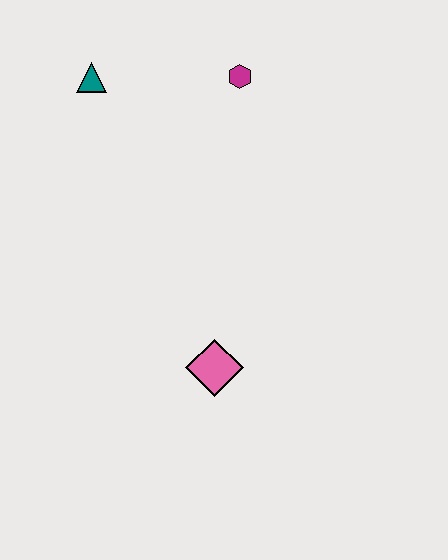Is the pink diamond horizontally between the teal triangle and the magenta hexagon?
Yes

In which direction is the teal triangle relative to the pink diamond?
The teal triangle is above the pink diamond.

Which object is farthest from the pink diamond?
The teal triangle is farthest from the pink diamond.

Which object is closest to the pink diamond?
The magenta hexagon is closest to the pink diamond.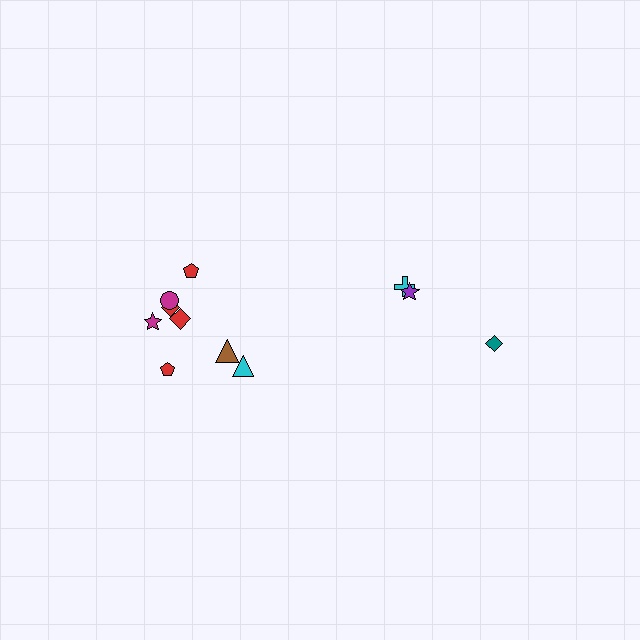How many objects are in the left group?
There are 8 objects.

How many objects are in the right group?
There are 3 objects.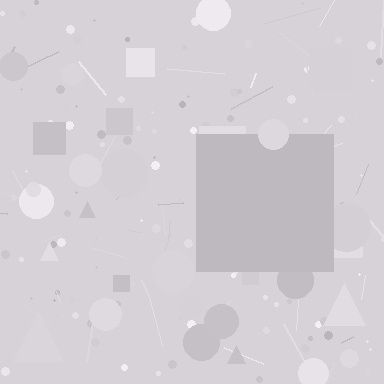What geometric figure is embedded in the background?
A square is embedded in the background.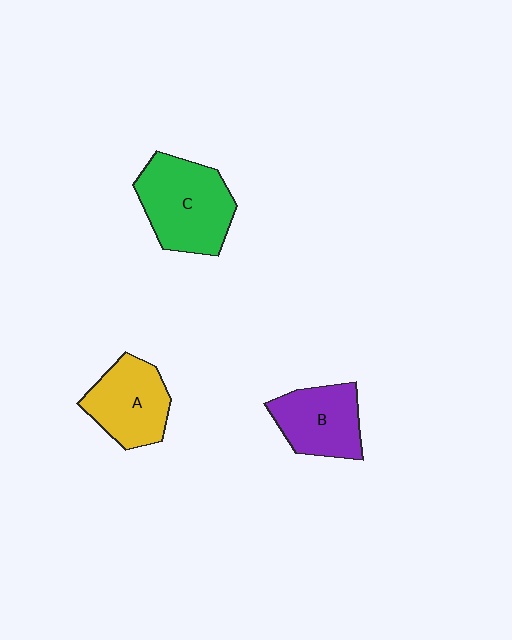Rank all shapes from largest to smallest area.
From largest to smallest: C (green), A (yellow), B (purple).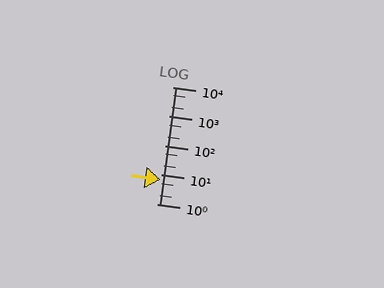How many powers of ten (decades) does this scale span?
The scale spans 4 decades, from 1 to 10000.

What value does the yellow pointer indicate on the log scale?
The pointer indicates approximately 6.9.